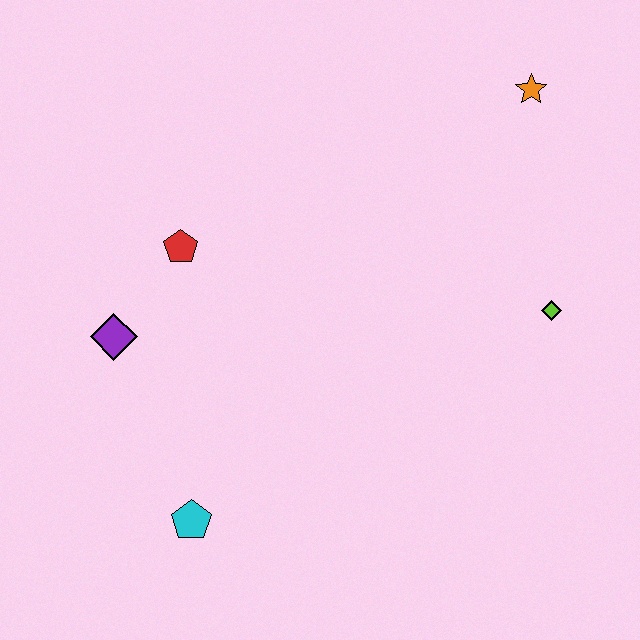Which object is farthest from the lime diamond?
The purple diamond is farthest from the lime diamond.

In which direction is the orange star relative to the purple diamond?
The orange star is to the right of the purple diamond.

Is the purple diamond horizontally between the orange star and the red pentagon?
No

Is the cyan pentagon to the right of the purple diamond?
Yes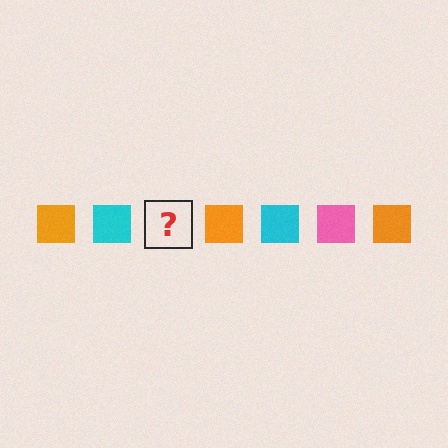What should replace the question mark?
The question mark should be replaced with a pink square.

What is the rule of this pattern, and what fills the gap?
The rule is that the pattern cycles through orange, cyan, pink squares. The gap should be filled with a pink square.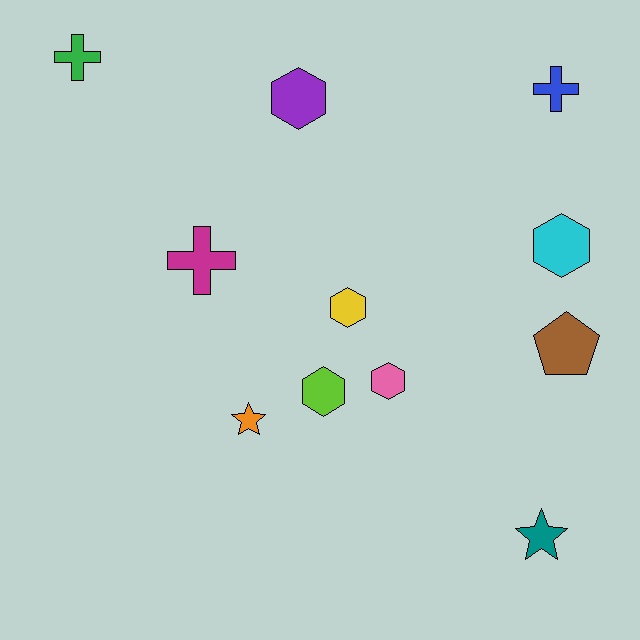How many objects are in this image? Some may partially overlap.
There are 11 objects.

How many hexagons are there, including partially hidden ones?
There are 5 hexagons.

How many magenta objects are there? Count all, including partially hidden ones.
There is 1 magenta object.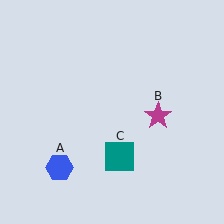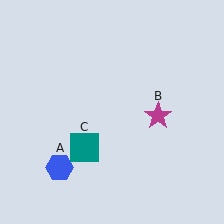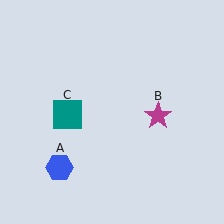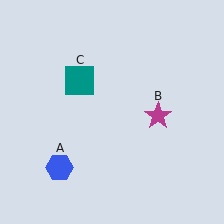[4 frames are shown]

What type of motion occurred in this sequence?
The teal square (object C) rotated clockwise around the center of the scene.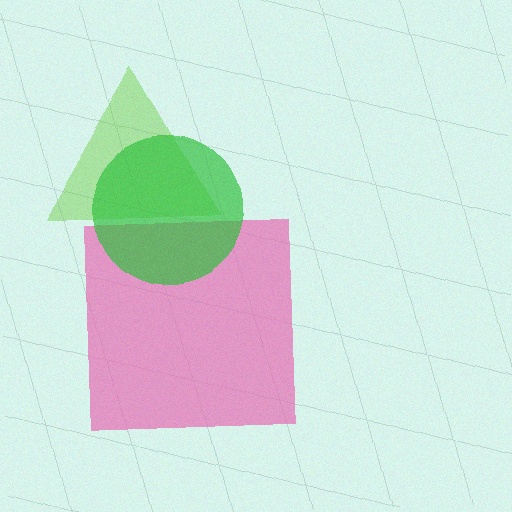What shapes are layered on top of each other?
The layered shapes are: a lime triangle, a pink square, a green circle.